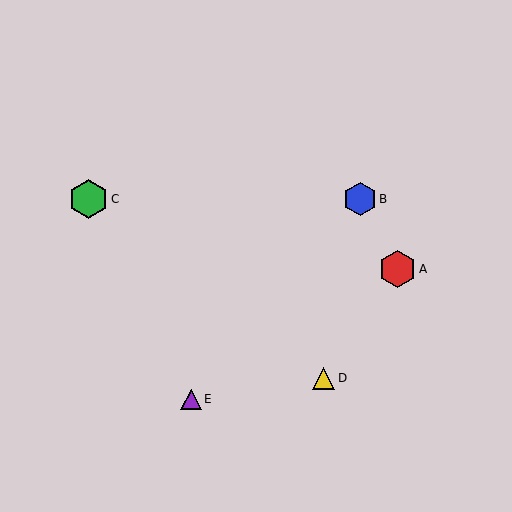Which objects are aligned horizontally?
Objects B, C are aligned horizontally.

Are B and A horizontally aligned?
No, B is at y≈199 and A is at y≈269.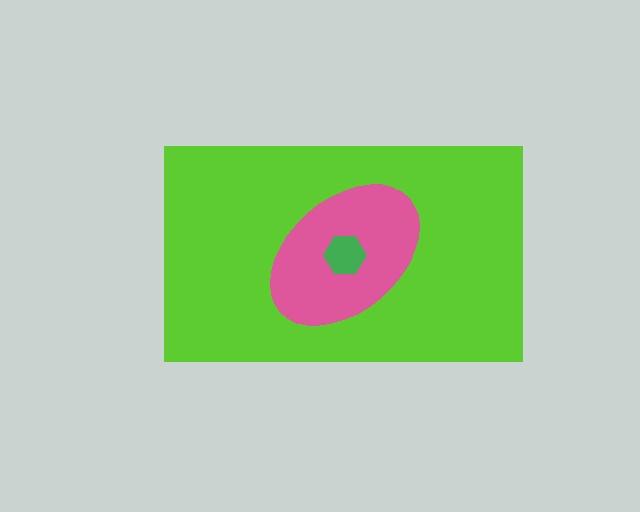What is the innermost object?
The green hexagon.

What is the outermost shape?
The lime rectangle.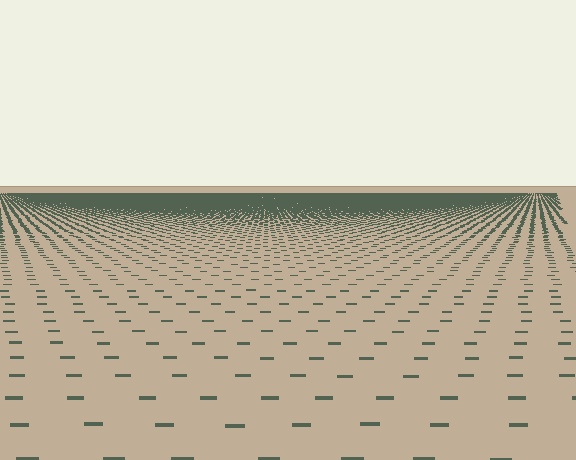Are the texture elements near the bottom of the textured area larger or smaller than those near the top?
Larger. Near the bottom, elements are closer to the viewer and appear at a bigger on-screen size.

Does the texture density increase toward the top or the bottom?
Density increases toward the top.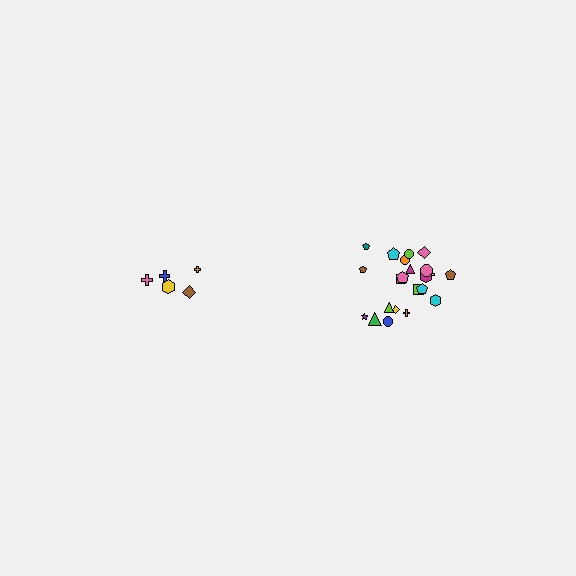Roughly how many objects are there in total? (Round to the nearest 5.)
Roughly 25 objects in total.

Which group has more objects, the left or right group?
The right group.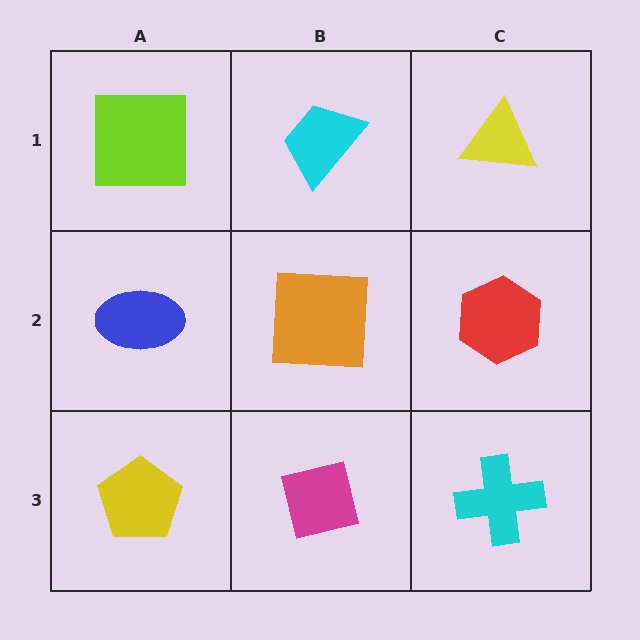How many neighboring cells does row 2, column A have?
3.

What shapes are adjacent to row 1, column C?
A red hexagon (row 2, column C), a cyan trapezoid (row 1, column B).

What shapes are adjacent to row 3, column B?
An orange square (row 2, column B), a yellow pentagon (row 3, column A), a cyan cross (row 3, column C).